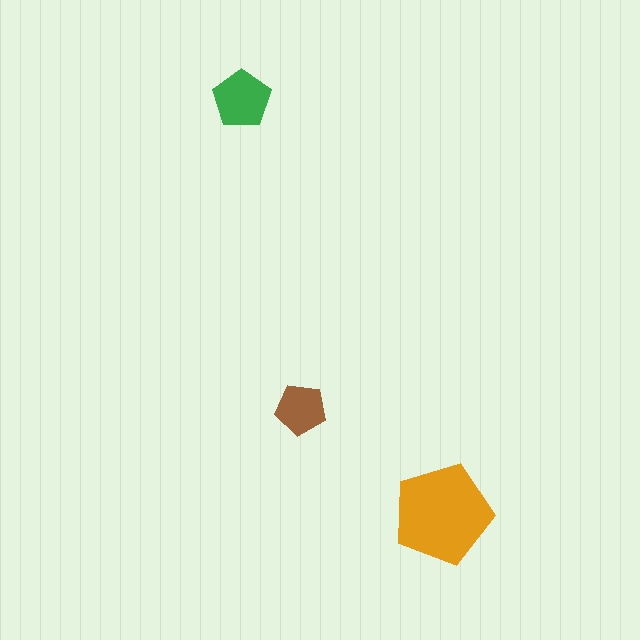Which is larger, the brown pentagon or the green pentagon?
The green one.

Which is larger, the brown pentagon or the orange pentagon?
The orange one.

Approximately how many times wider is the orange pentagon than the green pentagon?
About 1.5 times wider.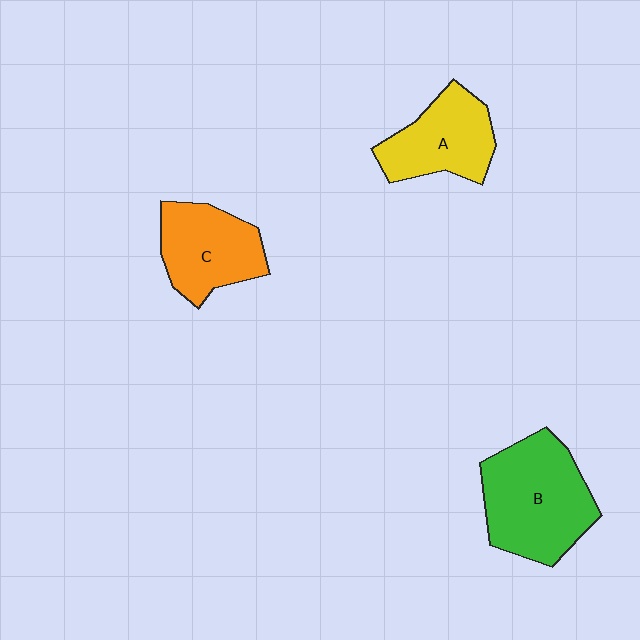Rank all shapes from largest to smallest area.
From largest to smallest: B (green), C (orange), A (yellow).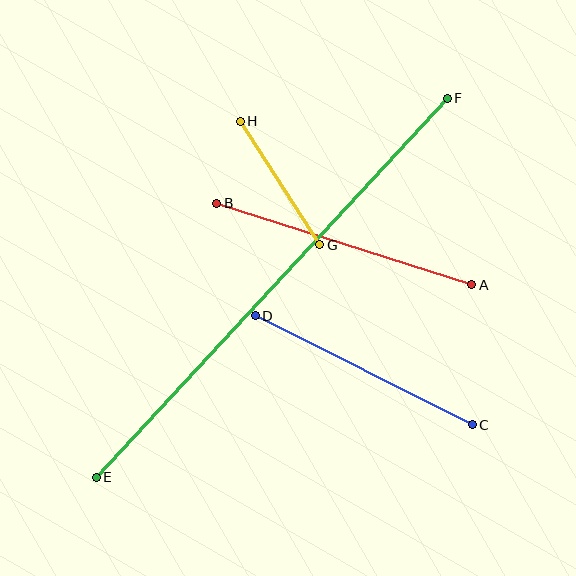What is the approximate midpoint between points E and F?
The midpoint is at approximately (272, 288) pixels.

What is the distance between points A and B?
The distance is approximately 268 pixels.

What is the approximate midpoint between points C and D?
The midpoint is at approximately (364, 370) pixels.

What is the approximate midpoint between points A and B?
The midpoint is at approximately (344, 244) pixels.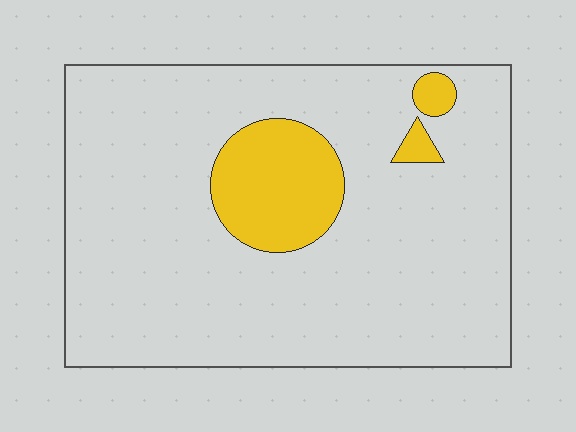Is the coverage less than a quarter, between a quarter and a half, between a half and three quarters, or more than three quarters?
Less than a quarter.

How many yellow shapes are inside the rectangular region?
3.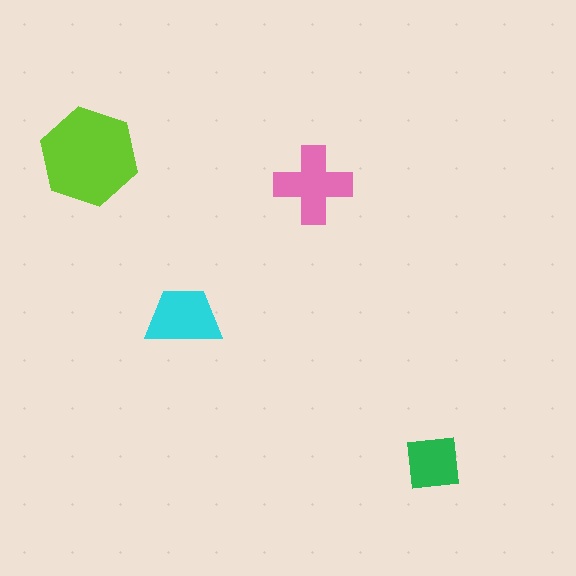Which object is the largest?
The lime hexagon.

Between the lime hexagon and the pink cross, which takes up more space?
The lime hexagon.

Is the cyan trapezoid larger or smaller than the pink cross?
Smaller.